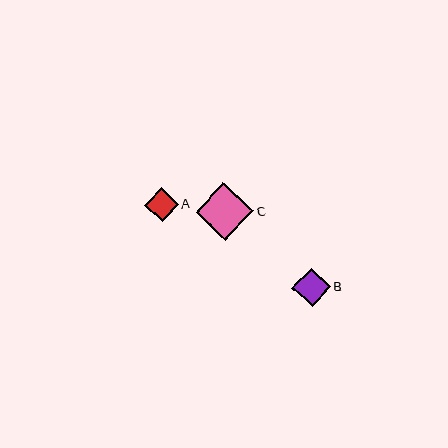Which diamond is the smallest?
Diamond A is the smallest with a size of approximately 34 pixels.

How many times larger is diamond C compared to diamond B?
Diamond C is approximately 1.5 times the size of diamond B.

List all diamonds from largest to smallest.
From largest to smallest: C, B, A.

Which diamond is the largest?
Diamond C is the largest with a size of approximately 58 pixels.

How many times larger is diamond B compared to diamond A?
Diamond B is approximately 1.1 times the size of diamond A.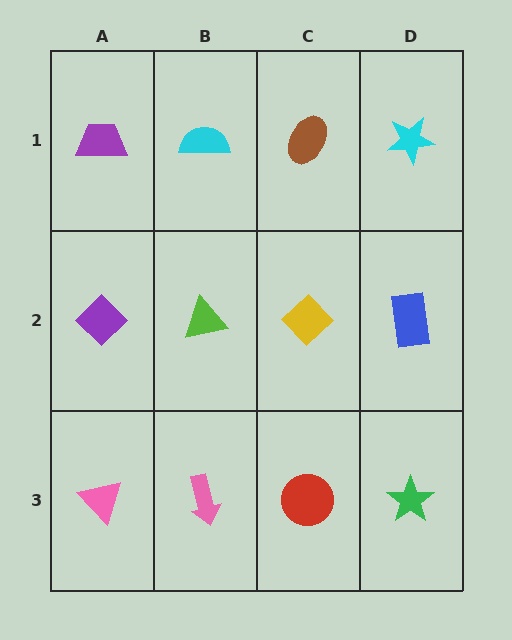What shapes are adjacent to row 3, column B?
A lime triangle (row 2, column B), a pink triangle (row 3, column A), a red circle (row 3, column C).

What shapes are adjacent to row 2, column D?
A cyan star (row 1, column D), a green star (row 3, column D), a yellow diamond (row 2, column C).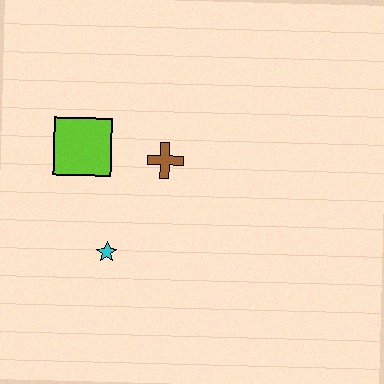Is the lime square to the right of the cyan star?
No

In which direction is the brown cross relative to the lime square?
The brown cross is to the right of the lime square.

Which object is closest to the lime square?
The brown cross is closest to the lime square.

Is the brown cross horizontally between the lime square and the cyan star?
No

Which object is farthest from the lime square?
The cyan star is farthest from the lime square.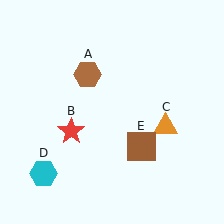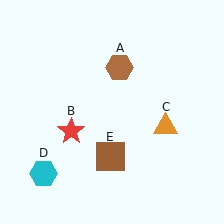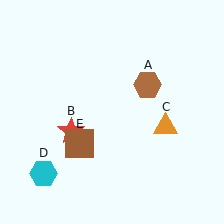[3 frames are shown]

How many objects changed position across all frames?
2 objects changed position: brown hexagon (object A), brown square (object E).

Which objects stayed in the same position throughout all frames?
Red star (object B) and orange triangle (object C) and cyan hexagon (object D) remained stationary.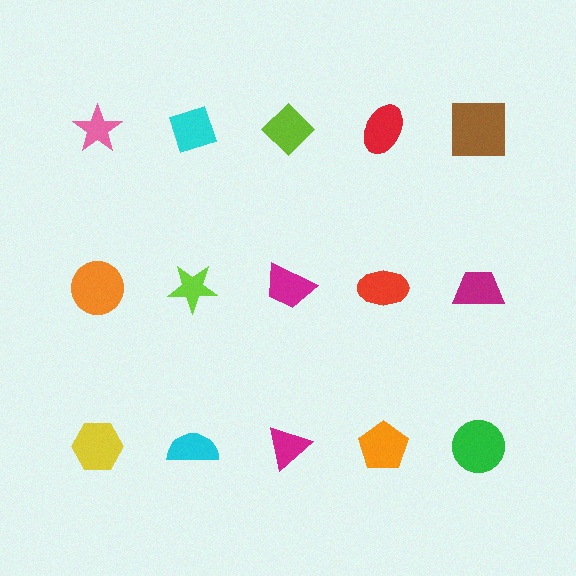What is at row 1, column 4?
A red ellipse.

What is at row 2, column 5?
A magenta trapezoid.